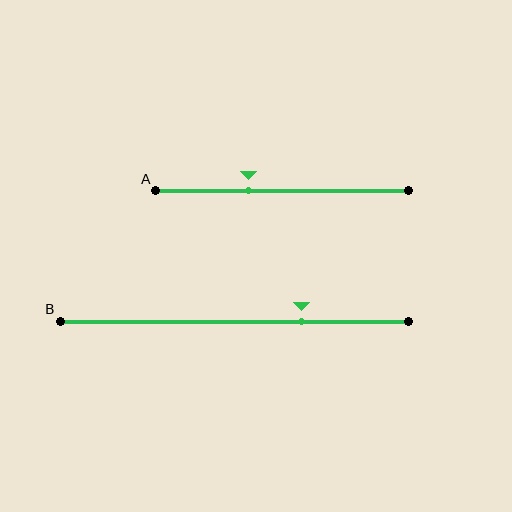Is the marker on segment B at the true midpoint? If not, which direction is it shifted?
No, the marker on segment B is shifted to the right by about 19% of the segment length.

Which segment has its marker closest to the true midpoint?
Segment A has its marker closest to the true midpoint.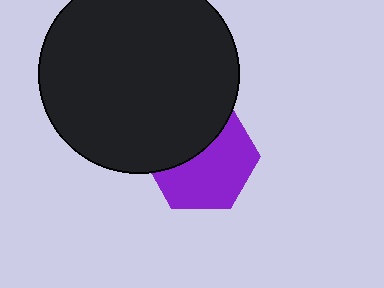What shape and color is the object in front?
The object in front is a black circle.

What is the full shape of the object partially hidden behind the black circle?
The partially hidden object is a purple hexagon.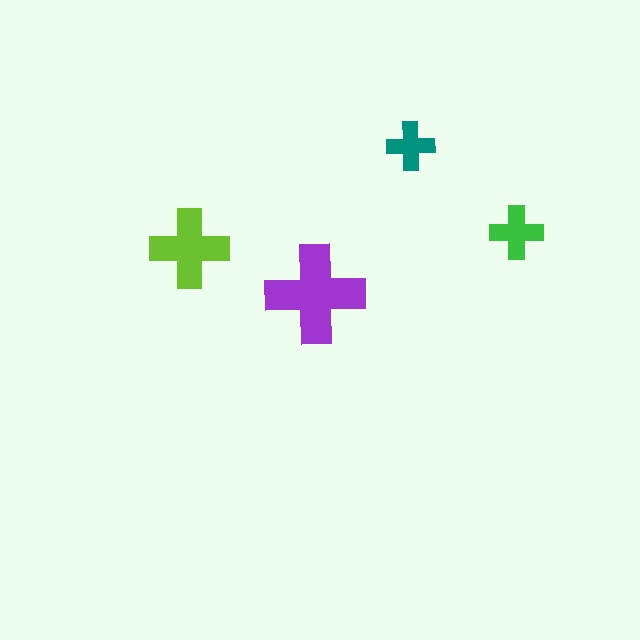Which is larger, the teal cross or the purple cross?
The purple one.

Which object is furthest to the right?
The green cross is rightmost.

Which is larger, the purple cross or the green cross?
The purple one.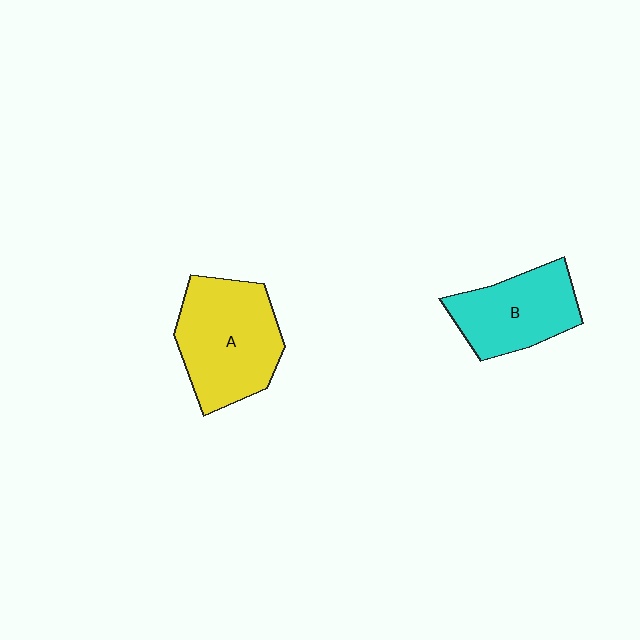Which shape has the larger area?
Shape A (yellow).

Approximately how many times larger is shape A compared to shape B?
Approximately 1.3 times.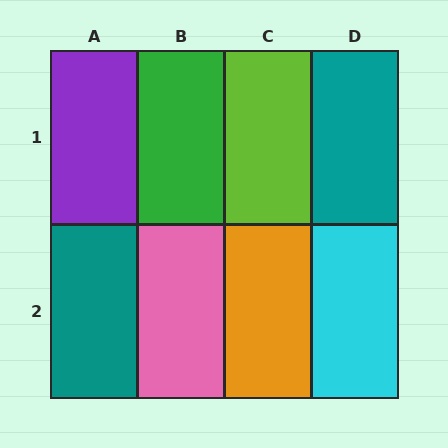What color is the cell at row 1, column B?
Green.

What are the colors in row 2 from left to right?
Teal, pink, orange, cyan.